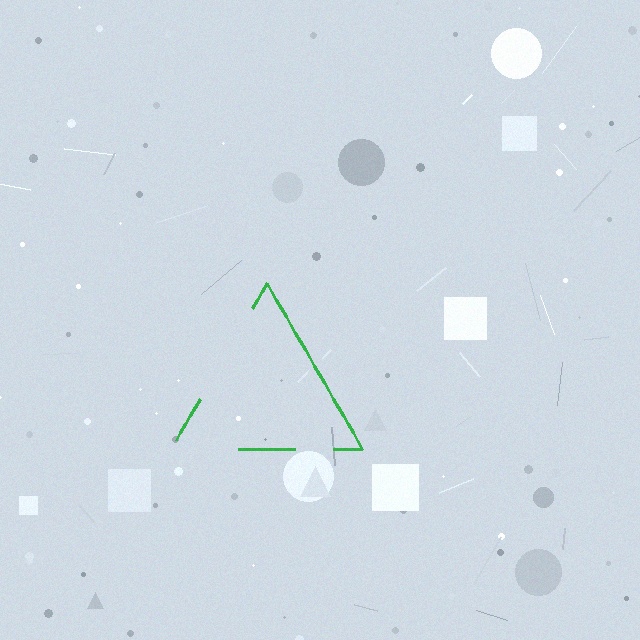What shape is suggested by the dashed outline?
The dashed outline suggests a triangle.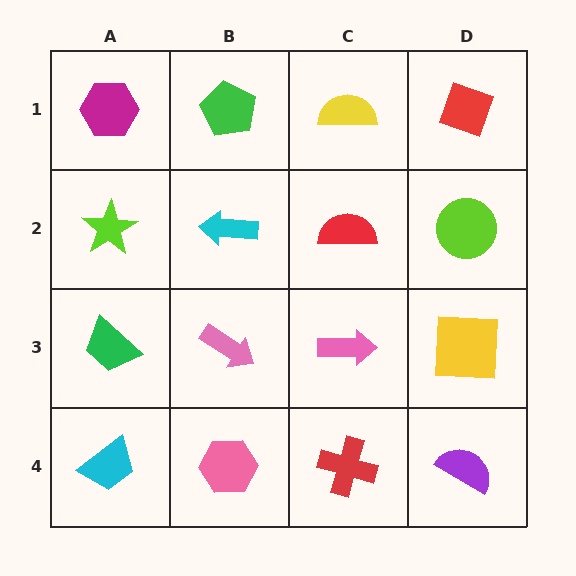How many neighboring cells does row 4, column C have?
3.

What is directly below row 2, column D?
A yellow square.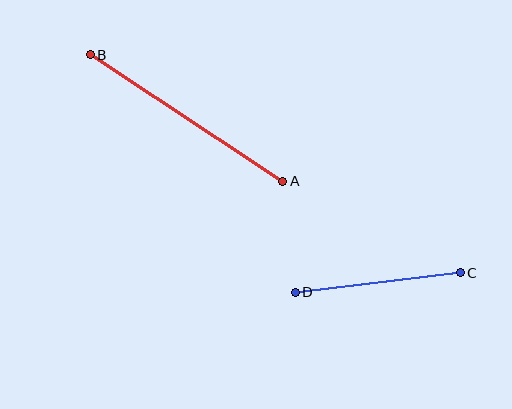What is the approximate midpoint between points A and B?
The midpoint is at approximately (187, 118) pixels.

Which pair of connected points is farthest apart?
Points A and B are farthest apart.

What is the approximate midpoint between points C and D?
The midpoint is at approximately (378, 282) pixels.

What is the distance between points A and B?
The distance is approximately 230 pixels.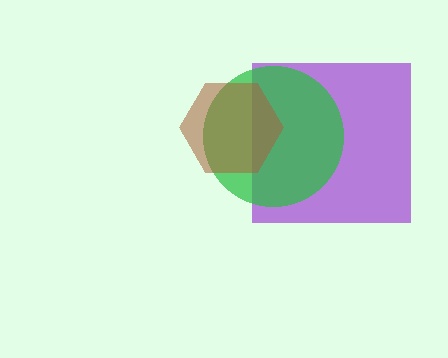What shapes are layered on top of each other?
The layered shapes are: a purple square, a green circle, a brown hexagon.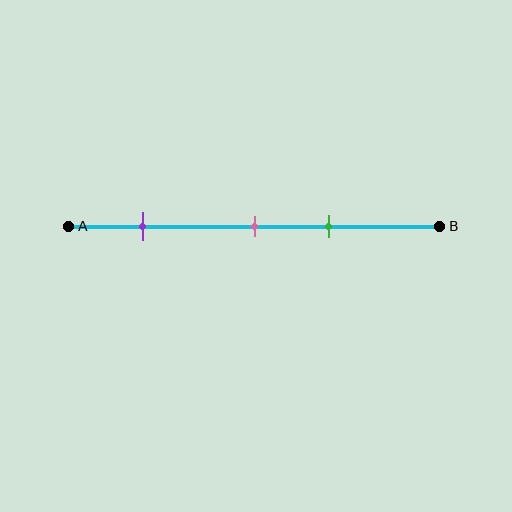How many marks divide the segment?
There are 3 marks dividing the segment.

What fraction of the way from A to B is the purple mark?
The purple mark is approximately 20% (0.2) of the way from A to B.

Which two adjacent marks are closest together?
The pink and green marks are the closest adjacent pair.